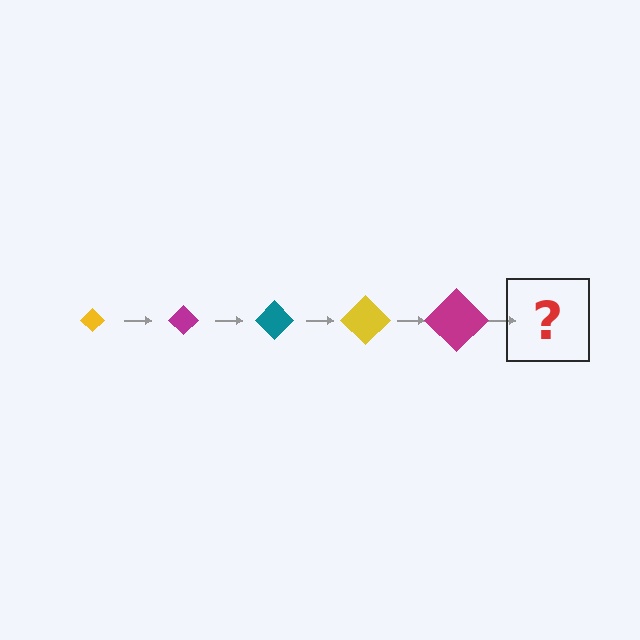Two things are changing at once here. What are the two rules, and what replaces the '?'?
The two rules are that the diamond grows larger each step and the color cycles through yellow, magenta, and teal. The '?' should be a teal diamond, larger than the previous one.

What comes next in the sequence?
The next element should be a teal diamond, larger than the previous one.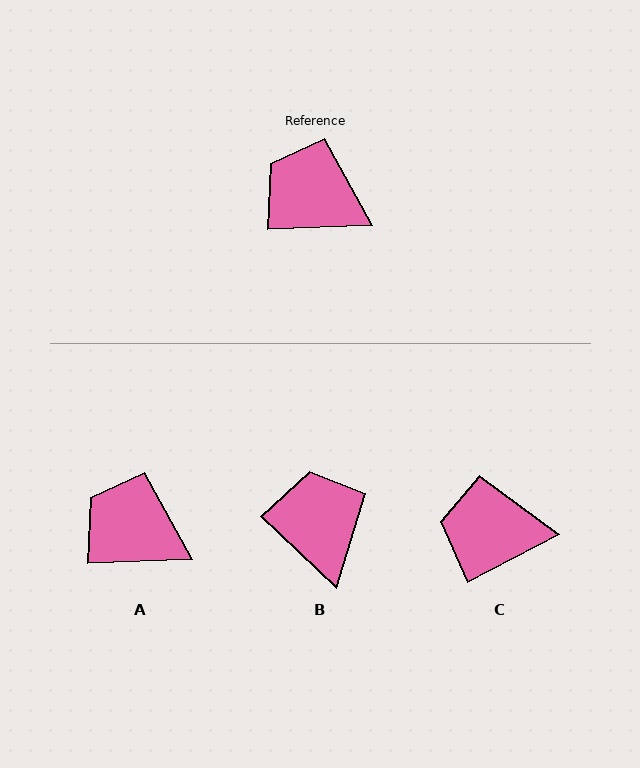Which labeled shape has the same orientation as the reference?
A.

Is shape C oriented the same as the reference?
No, it is off by about 25 degrees.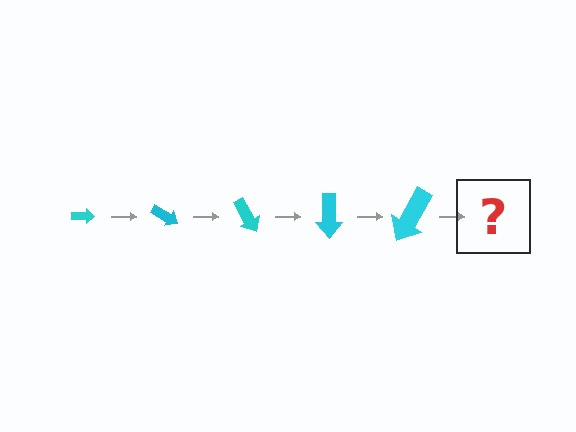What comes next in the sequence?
The next element should be an arrow, larger than the previous one and rotated 150 degrees from the start.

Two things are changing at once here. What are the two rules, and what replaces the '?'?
The two rules are that the arrow grows larger each step and it rotates 30 degrees each step. The '?' should be an arrow, larger than the previous one and rotated 150 degrees from the start.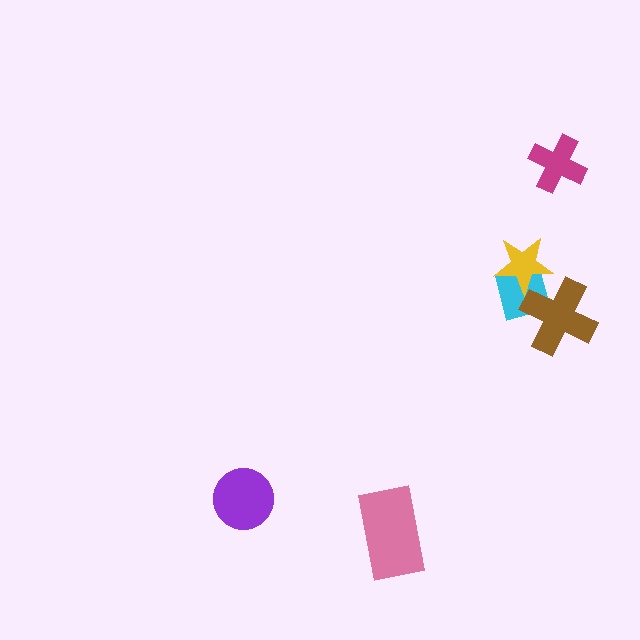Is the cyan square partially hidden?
Yes, it is partially covered by another shape.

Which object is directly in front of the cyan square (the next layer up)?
The brown cross is directly in front of the cyan square.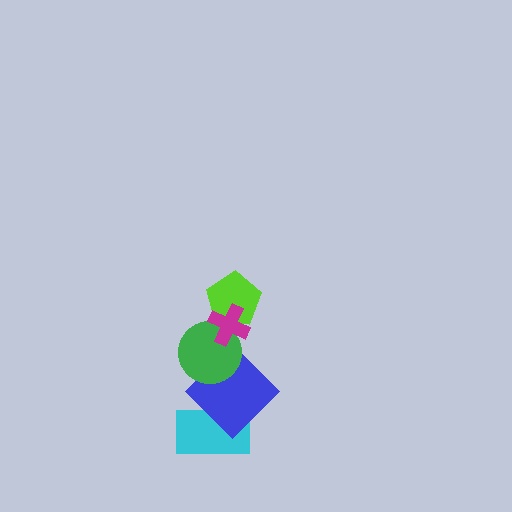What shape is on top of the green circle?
The lime pentagon is on top of the green circle.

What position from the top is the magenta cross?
The magenta cross is 1st from the top.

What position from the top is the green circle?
The green circle is 3rd from the top.